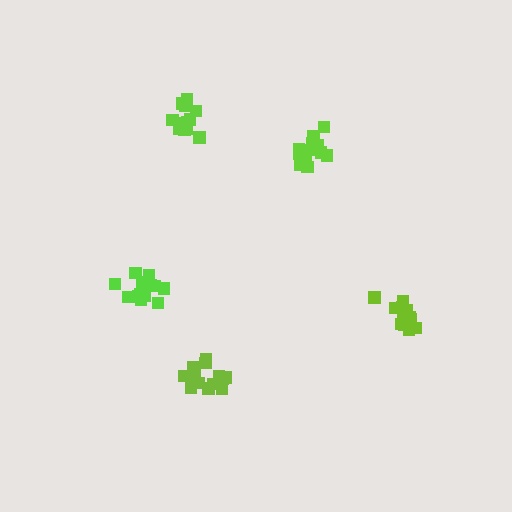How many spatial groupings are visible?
There are 5 spatial groupings.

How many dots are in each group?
Group 1: 14 dots, Group 2: 12 dots, Group 3: 13 dots, Group 4: 15 dots, Group 5: 15 dots (69 total).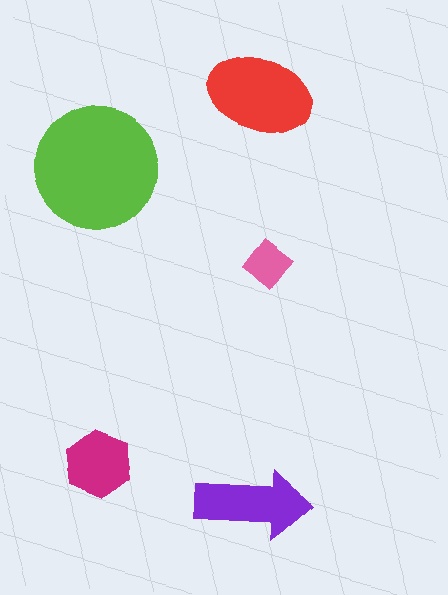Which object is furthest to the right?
The pink diamond is rightmost.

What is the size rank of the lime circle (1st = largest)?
1st.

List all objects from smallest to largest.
The pink diamond, the magenta hexagon, the purple arrow, the red ellipse, the lime circle.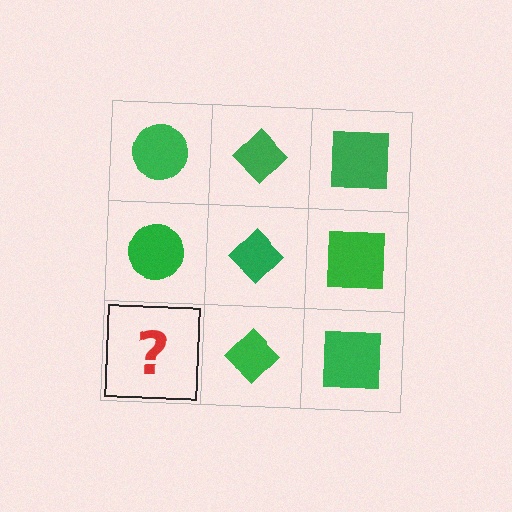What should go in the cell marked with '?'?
The missing cell should contain a green circle.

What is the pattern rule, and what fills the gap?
The rule is that each column has a consistent shape. The gap should be filled with a green circle.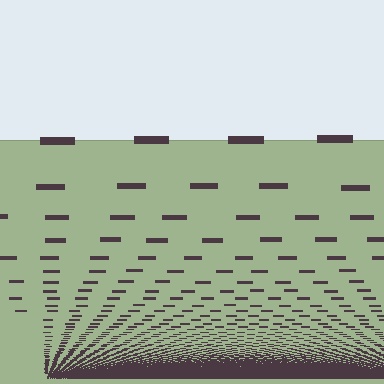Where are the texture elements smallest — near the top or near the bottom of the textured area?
Near the bottom.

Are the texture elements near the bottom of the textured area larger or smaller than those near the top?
Smaller. The gradient is inverted — elements near the bottom are smaller and denser.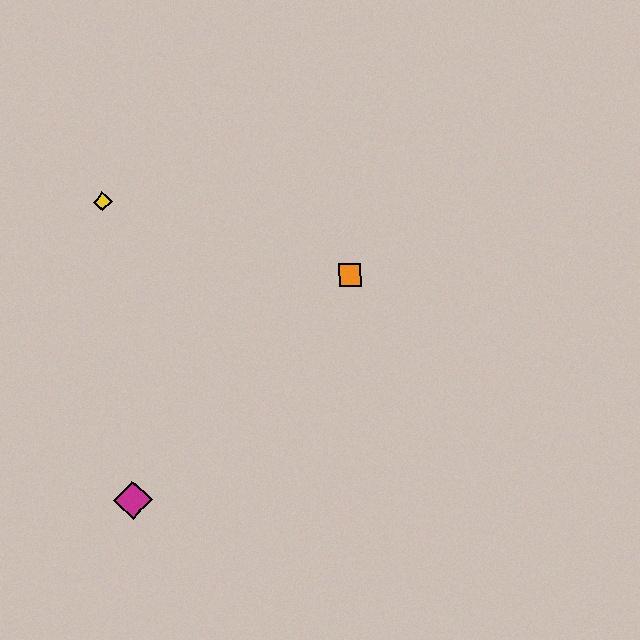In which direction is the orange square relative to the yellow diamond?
The orange square is to the right of the yellow diamond.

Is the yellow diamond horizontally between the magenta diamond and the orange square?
No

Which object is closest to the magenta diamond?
The yellow diamond is closest to the magenta diamond.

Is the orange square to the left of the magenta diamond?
No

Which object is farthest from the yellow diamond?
The magenta diamond is farthest from the yellow diamond.